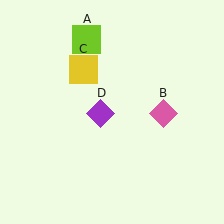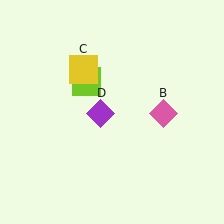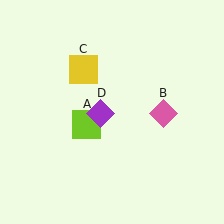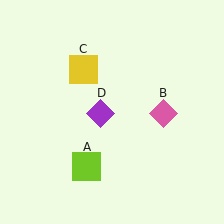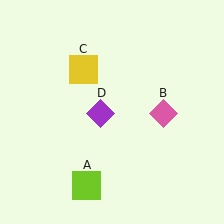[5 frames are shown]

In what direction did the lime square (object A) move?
The lime square (object A) moved down.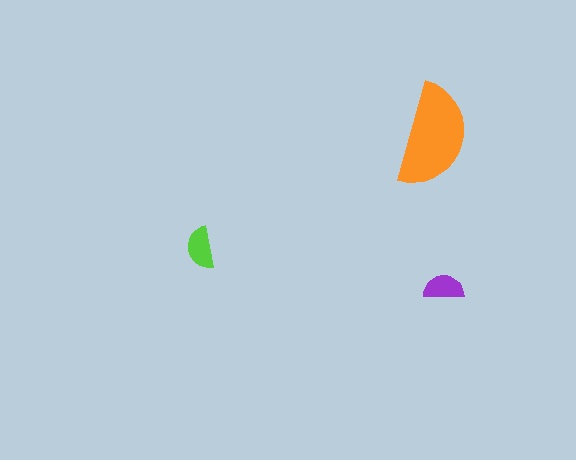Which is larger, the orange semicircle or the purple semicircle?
The orange one.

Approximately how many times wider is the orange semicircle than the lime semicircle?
About 2.5 times wider.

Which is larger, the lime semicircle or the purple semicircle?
The lime one.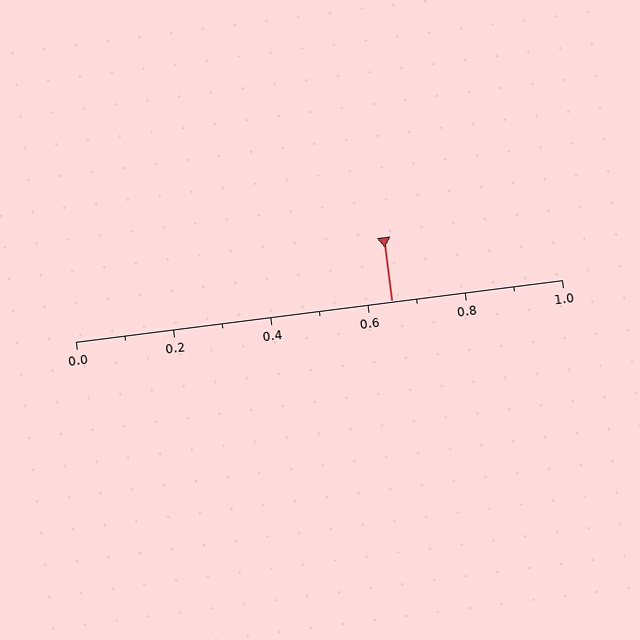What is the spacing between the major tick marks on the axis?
The major ticks are spaced 0.2 apart.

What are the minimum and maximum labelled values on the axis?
The axis runs from 0.0 to 1.0.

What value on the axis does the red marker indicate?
The marker indicates approximately 0.65.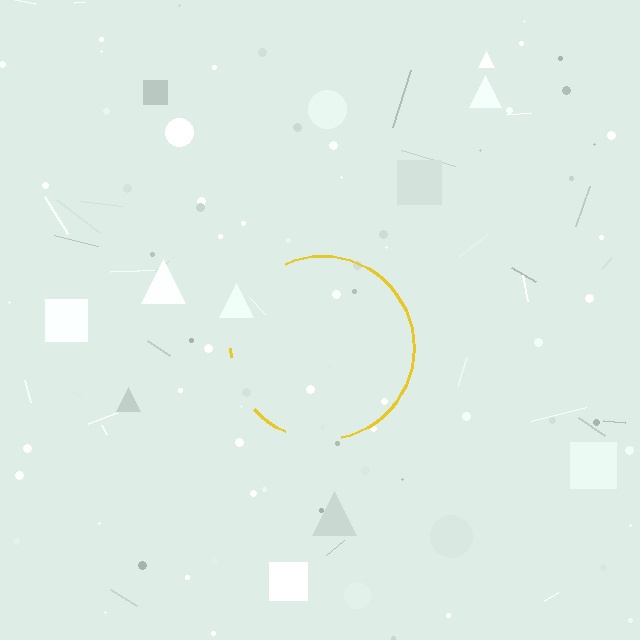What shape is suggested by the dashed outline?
The dashed outline suggests a circle.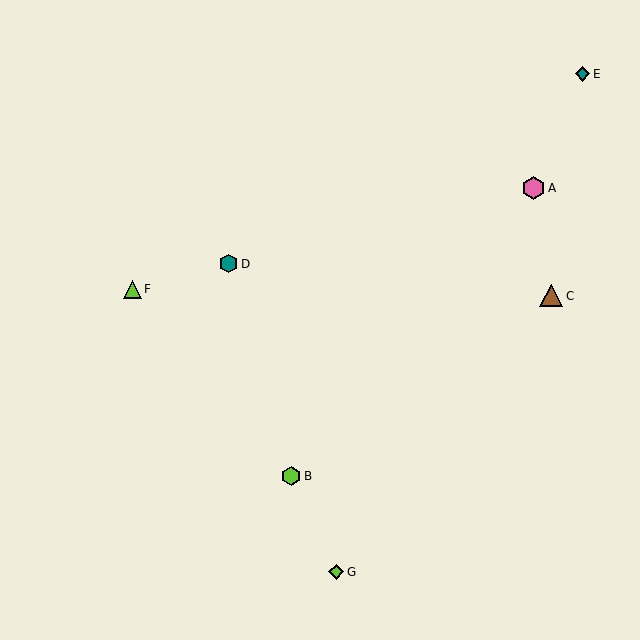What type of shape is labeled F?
Shape F is a lime triangle.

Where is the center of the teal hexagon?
The center of the teal hexagon is at (228, 264).